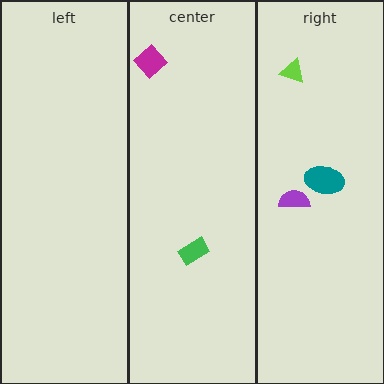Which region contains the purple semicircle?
The right region.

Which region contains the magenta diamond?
The center region.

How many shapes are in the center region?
2.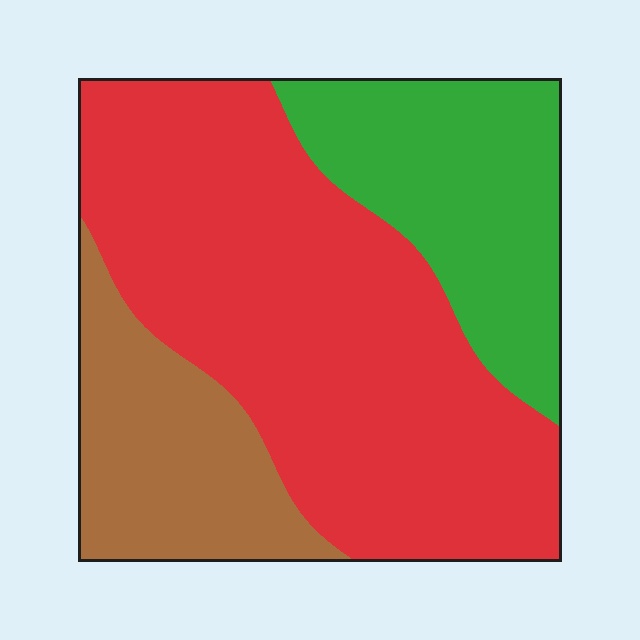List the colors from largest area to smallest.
From largest to smallest: red, green, brown.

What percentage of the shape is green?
Green covers about 25% of the shape.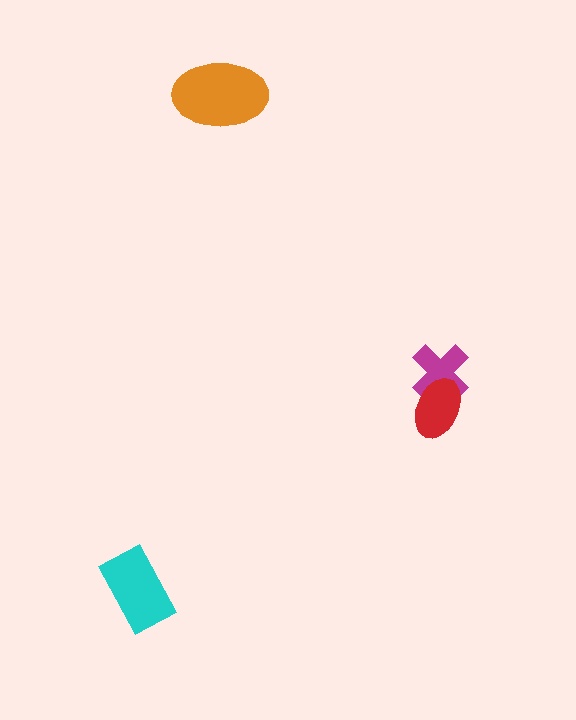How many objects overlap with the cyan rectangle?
0 objects overlap with the cyan rectangle.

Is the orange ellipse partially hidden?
No, no other shape covers it.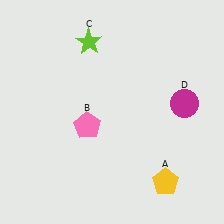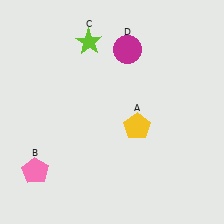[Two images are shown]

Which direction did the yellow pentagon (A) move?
The yellow pentagon (A) moved up.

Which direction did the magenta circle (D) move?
The magenta circle (D) moved left.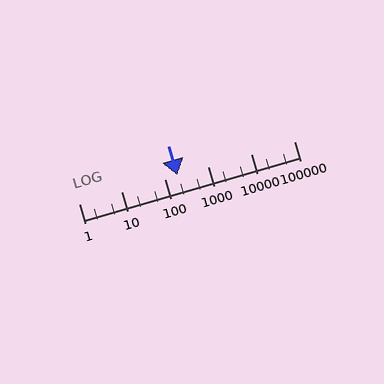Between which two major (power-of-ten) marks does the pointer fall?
The pointer is between 100 and 1000.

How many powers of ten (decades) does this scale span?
The scale spans 5 decades, from 1 to 100000.